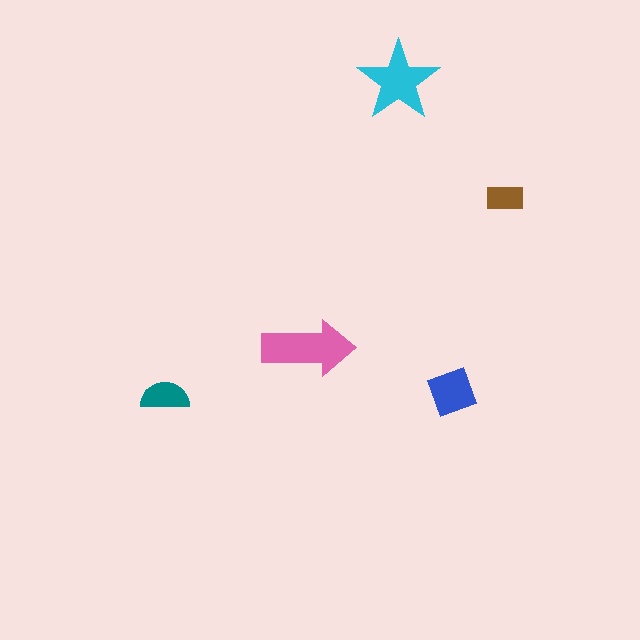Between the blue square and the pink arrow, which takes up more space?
The pink arrow.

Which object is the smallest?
The brown rectangle.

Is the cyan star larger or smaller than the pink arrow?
Smaller.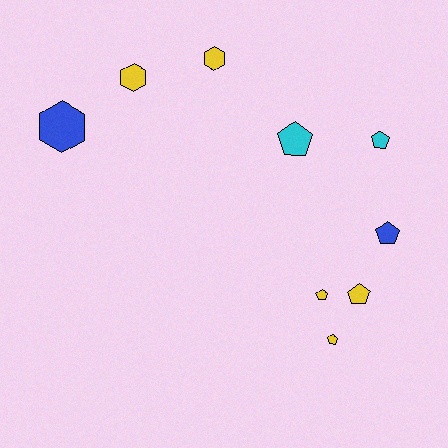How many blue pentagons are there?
There is 1 blue pentagon.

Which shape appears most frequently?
Pentagon, with 6 objects.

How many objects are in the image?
There are 9 objects.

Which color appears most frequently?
Yellow, with 5 objects.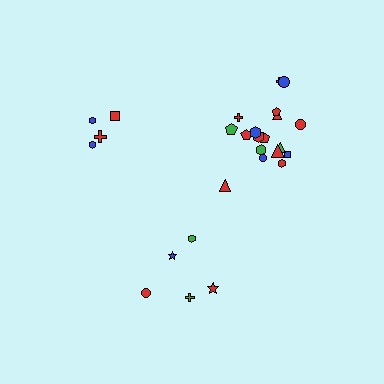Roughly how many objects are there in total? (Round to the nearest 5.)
Roughly 25 objects in total.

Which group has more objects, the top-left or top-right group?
The top-right group.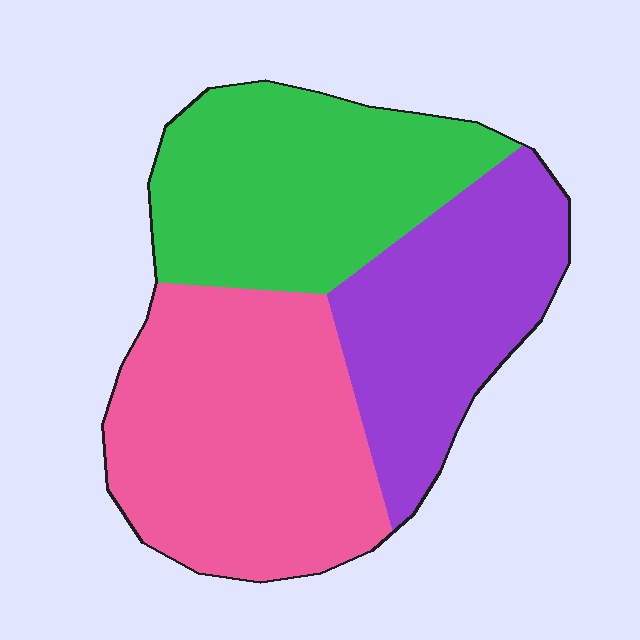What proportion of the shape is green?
Green takes up about one third (1/3) of the shape.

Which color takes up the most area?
Pink, at roughly 40%.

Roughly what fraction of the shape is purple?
Purple takes up between a quarter and a half of the shape.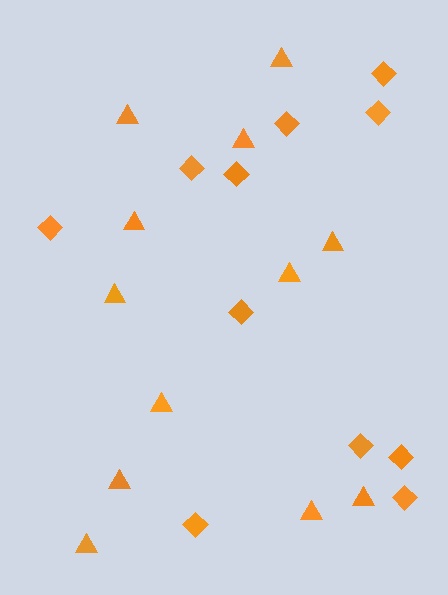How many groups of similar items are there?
There are 2 groups: one group of triangles (12) and one group of diamonds (11).